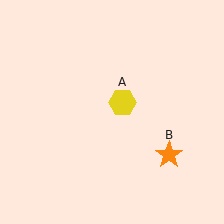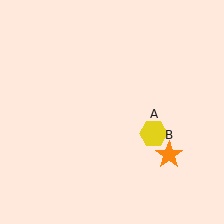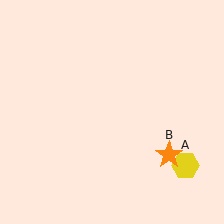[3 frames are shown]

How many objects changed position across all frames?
1 object changed position: yellow hexagon (object A).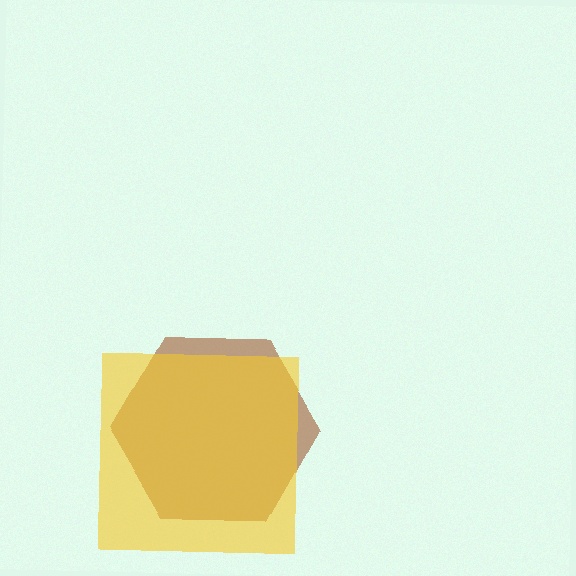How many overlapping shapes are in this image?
There are 2 overlapping shapes in the image.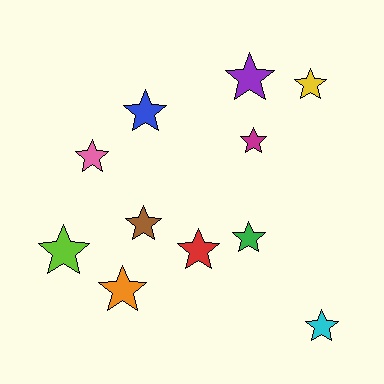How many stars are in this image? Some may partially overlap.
There are 11 stars.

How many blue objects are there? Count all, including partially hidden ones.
There is 1 blue object.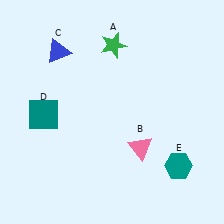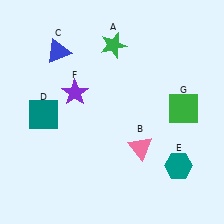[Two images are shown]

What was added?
A purple star (F), a green square (G) were added in Image 2.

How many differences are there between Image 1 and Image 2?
There are 2 differences between the two images.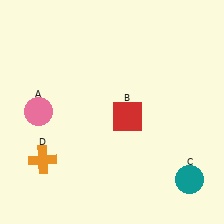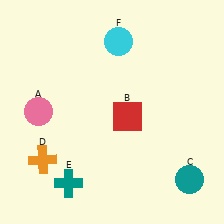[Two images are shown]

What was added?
A teal cross (E), a cyan circle (F) were added in Image 2.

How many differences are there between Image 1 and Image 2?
There are 2 differences between the two images.